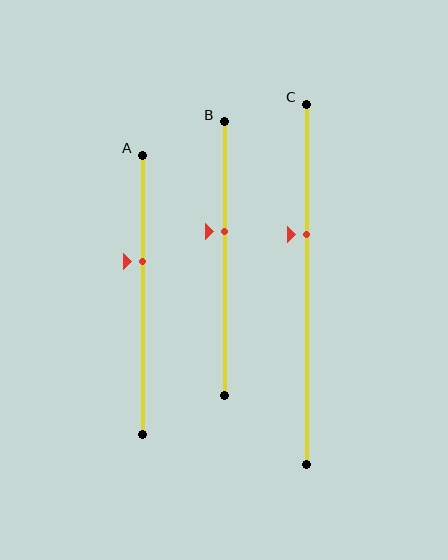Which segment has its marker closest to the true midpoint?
Segment B has its marker closest to the true midpoint.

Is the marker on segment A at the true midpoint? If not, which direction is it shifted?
No, the marker on segment A is shifted upward by about 12% of the segment length.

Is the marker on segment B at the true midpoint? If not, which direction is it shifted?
No, the marker on segment B is shifted upward by about 10% of the segment length.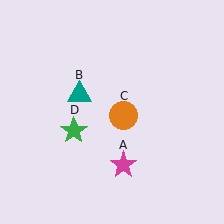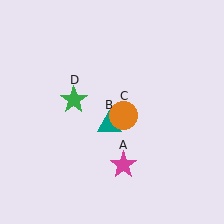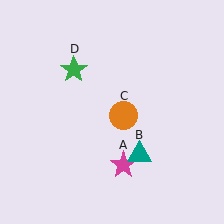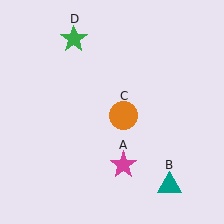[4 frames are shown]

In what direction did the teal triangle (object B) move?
The teal triangle (object B) moved down and to the right.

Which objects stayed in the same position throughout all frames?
Magenta star (object A) and orange circle (object C) remained stationary.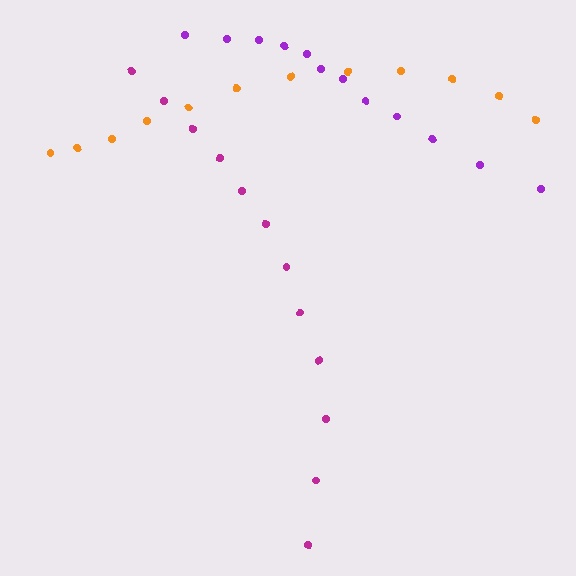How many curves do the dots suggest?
There are 3 distinct paths.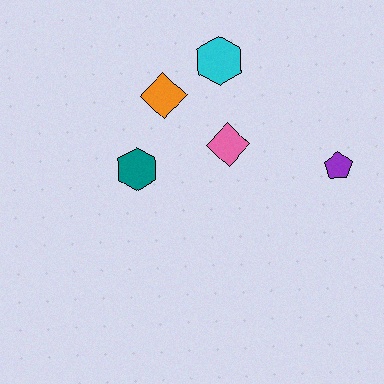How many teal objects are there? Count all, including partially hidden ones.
There is 1 teal object.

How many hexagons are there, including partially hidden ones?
There are 2 hexagons.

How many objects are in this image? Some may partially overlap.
There are 5 objects.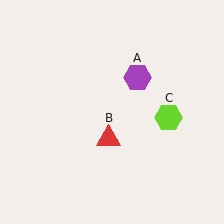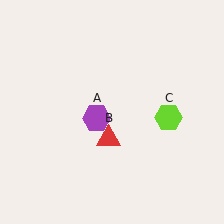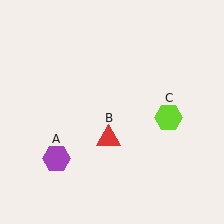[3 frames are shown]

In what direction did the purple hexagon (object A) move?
The purple hexagon (object A) moved down and to the left.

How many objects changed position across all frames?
1 object changed position: purple hexagon (object A).